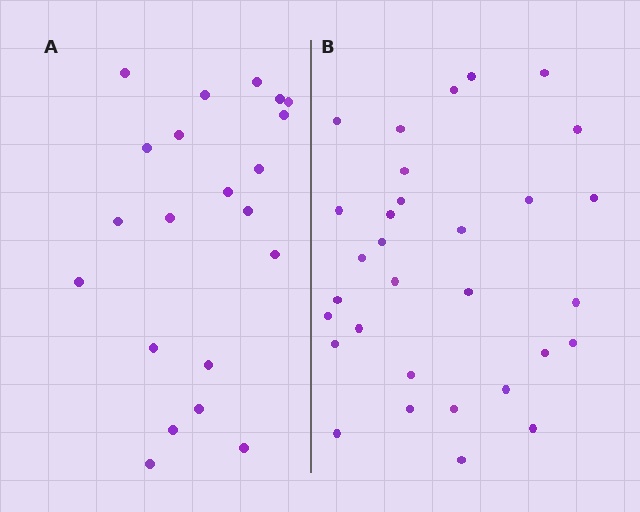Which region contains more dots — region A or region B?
Region B (the right region) has more dots.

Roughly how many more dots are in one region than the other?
Region B has roughly 10 or so more dots than region A.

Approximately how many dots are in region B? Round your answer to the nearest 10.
About 30 dots. (The exact count is 31, which rounds to 30.)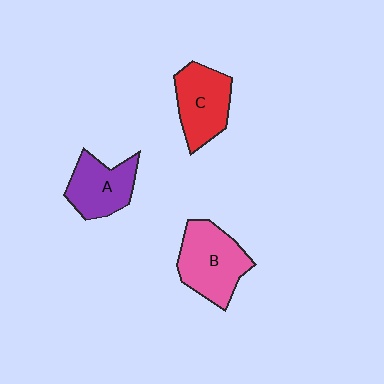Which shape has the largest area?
Shape B (pink).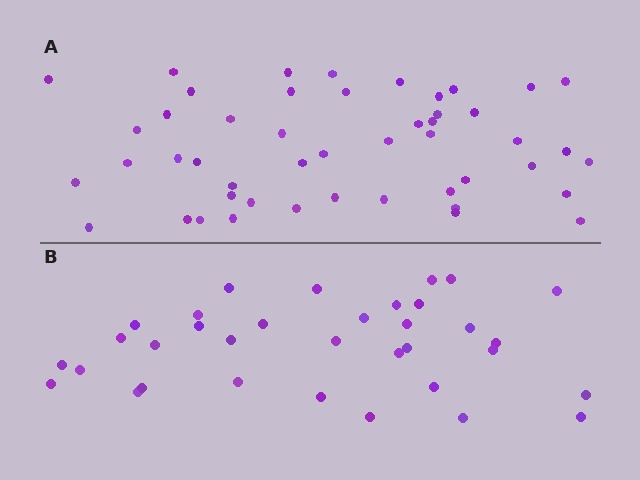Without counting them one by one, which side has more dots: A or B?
Region A (the top region) has more dots.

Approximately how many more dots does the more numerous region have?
Region A has approximately 15 more dots than region B.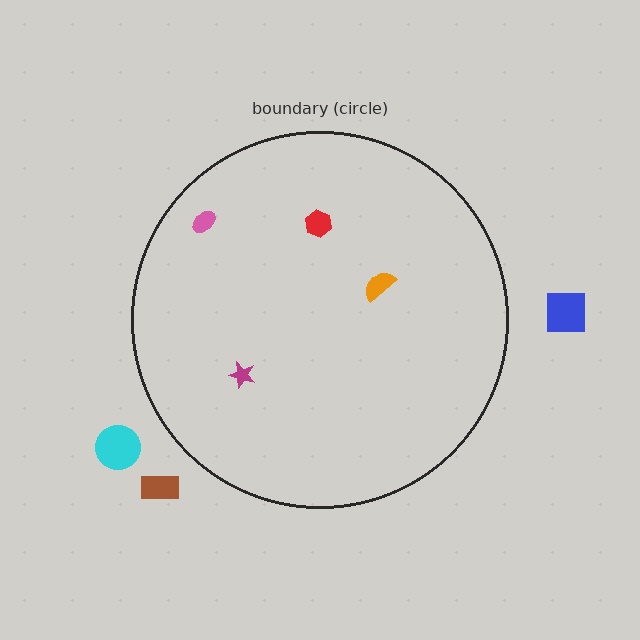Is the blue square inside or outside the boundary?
Outside.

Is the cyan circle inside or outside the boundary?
Outside.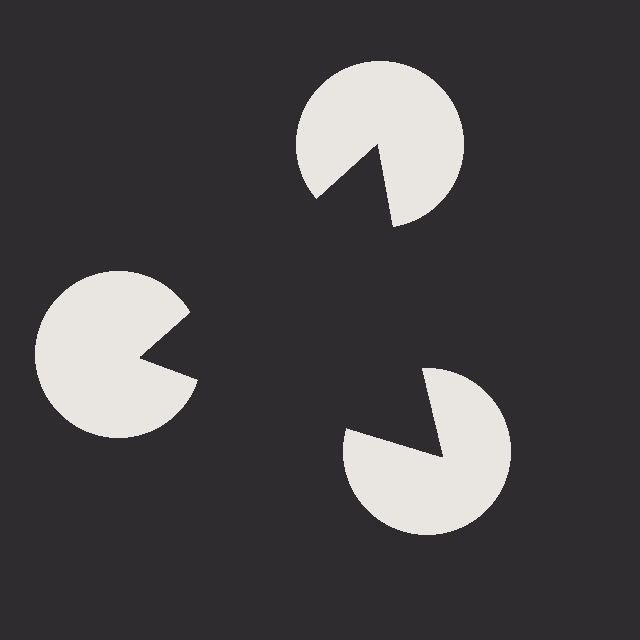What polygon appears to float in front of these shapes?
An illusory triangle — its edges are inferred from the aligned wedge cuts in the pac-man discs, not physically drawn.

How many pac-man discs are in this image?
There are 3 — one at each vertex of the illusory triangle.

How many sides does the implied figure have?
3 sides.